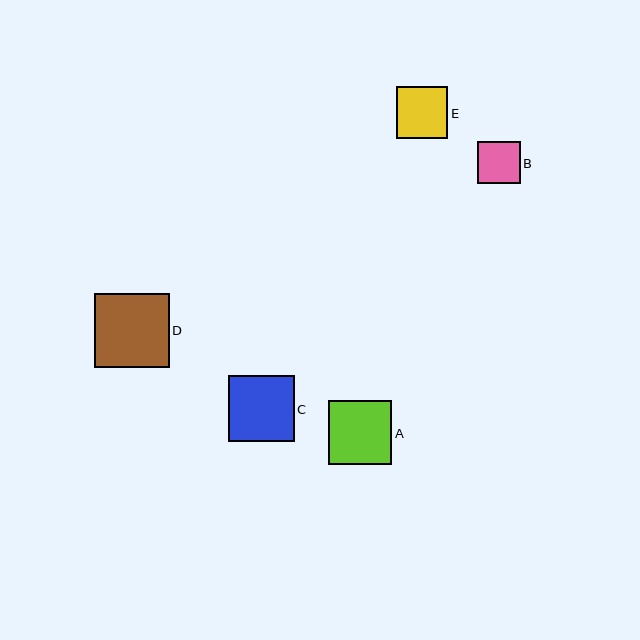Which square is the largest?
Square D is the largest with a size of approximately 74 pixels.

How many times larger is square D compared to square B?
Square D is approximately 1.8 times the size of square B.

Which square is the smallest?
Square B is the smallest with a size of approximately 42 pixels.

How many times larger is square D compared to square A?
Square D is approximately 1.2 times the size of square A.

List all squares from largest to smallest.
From largest to smallest: D, C, A, E, B.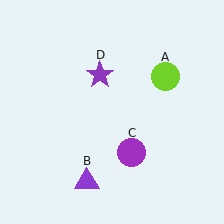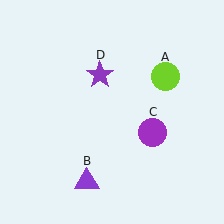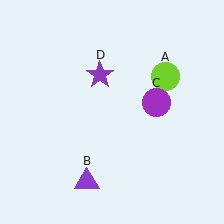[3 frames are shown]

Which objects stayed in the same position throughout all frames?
Lime circle (object A) and purple triangle (object B) and purple star (object D) remained stationary.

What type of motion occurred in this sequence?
The purple circle (object C) rotated counterclockwise around the center of the scene.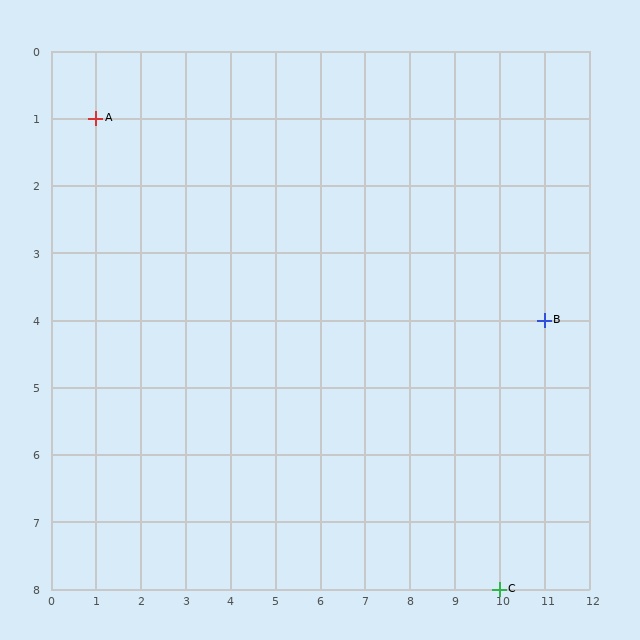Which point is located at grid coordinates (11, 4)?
Point B is at (11, 4).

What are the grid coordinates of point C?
Point C is at grid coordinates (10, 8).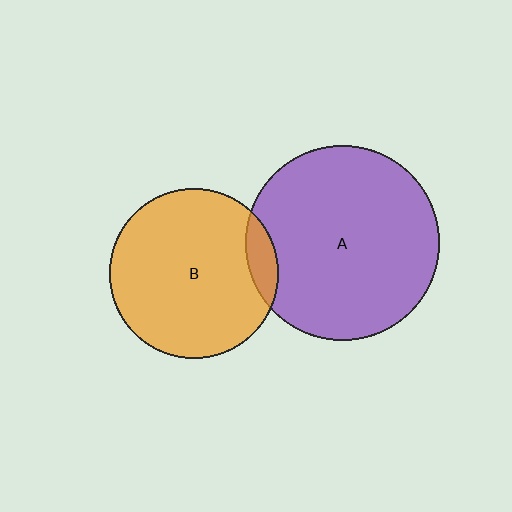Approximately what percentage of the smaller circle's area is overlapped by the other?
Approximately 10%.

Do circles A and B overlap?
Yes.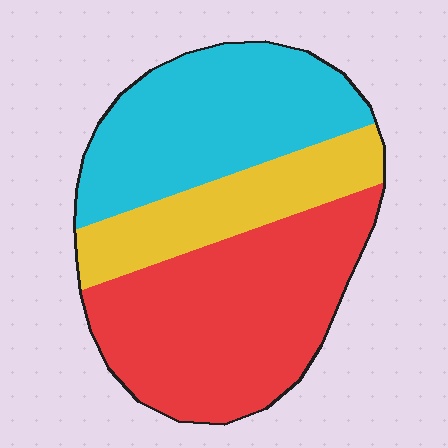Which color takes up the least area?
Yellow, at roughly 20%.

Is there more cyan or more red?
Red.